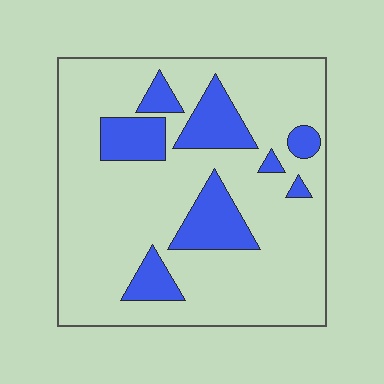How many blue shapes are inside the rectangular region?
8.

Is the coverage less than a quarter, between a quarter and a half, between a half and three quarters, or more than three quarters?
Less than a quarter.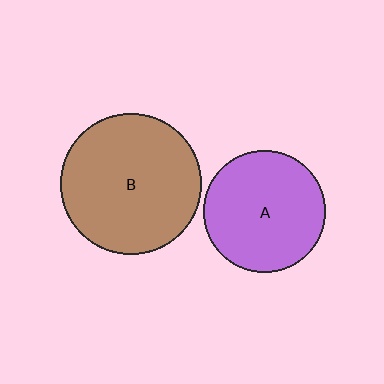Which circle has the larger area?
Circle B (brown).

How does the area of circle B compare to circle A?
Approximately 1.3 times.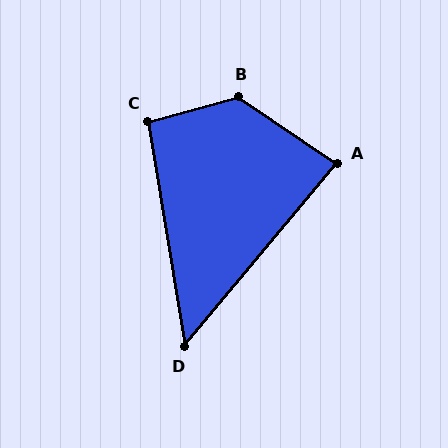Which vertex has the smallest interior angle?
D, at approximately 49 degrees.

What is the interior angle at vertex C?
Approximately 96 degrees (obtuse).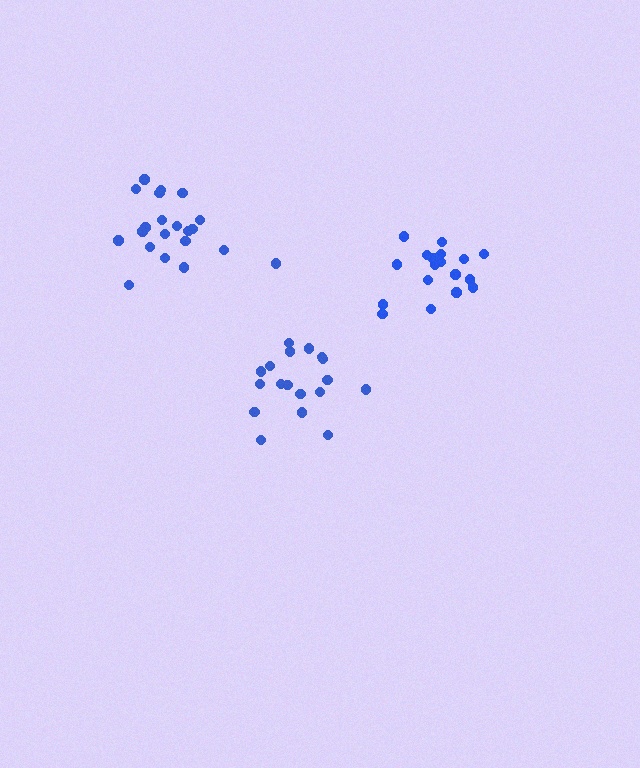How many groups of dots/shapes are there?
There are 3 groups.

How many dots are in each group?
Group 1: 18 dots, Group 2: 20 dots, Group 3: 19 dots (57 total).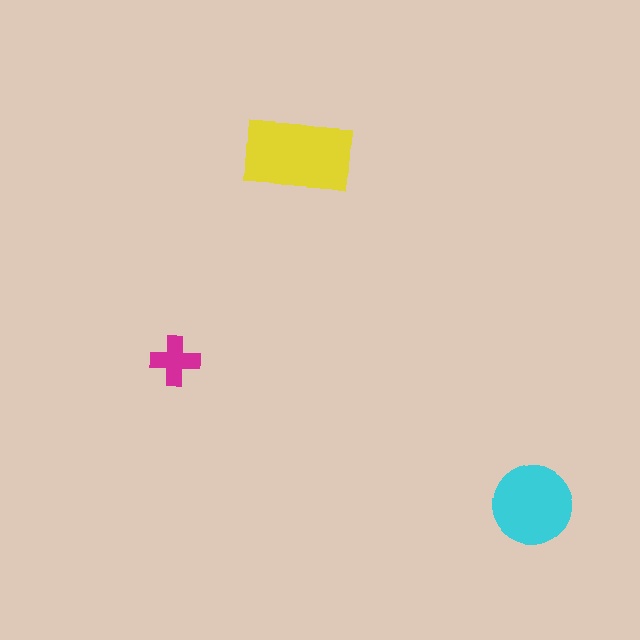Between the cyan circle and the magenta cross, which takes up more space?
The cyan circle.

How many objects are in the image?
There are 3 objects in the image.